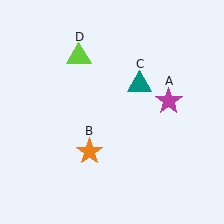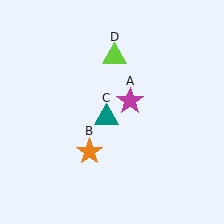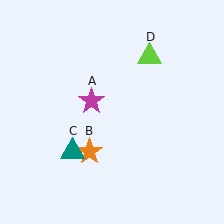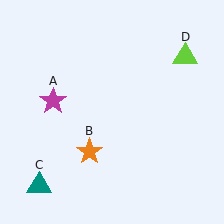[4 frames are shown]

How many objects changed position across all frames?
3 objects changed position: magenta star (object A), teal triangle (object C), lime triangle (object D).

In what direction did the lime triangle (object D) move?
The lime triangle (object D) moved right.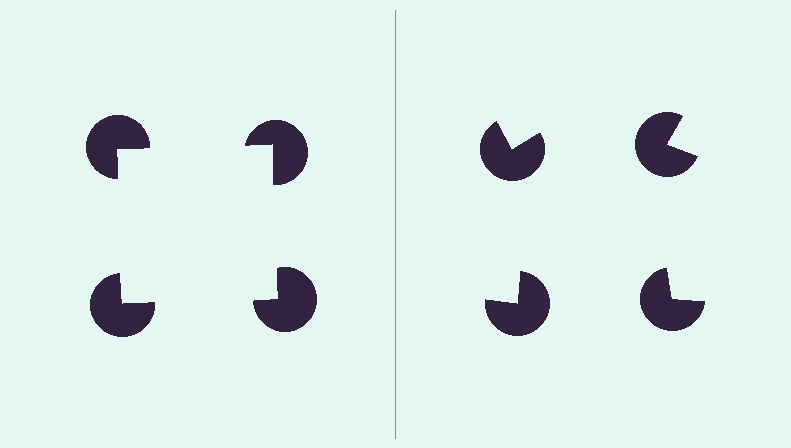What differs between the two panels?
The pac-man discs are positioned identically on both sides; only the wedge orientations differ. On the left they align to a square; on the right they are misaligned.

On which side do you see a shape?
An illusory square appears on the left side. On the right side the wedge cuts are rotated, so no coherent shape forms.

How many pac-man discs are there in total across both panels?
8 — 4 on each side.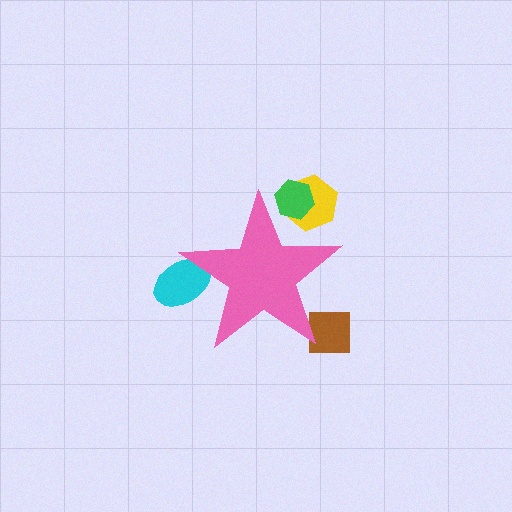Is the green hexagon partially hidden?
Yes, the green hexagon is partially hidden behind the pink star.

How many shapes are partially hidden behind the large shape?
4 shapes are partially hidden.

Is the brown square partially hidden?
Yes, the brown square is partially hidden behind the pink star.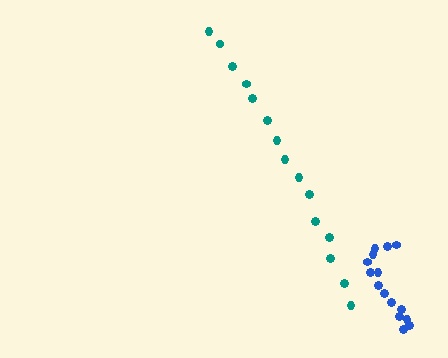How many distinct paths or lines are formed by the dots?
There are 2 distinct paths.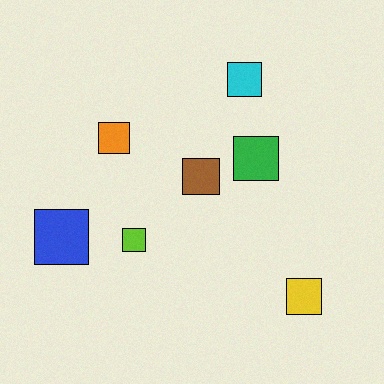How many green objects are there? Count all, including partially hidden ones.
There is 1 green object.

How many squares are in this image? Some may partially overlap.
There are 7 squares.